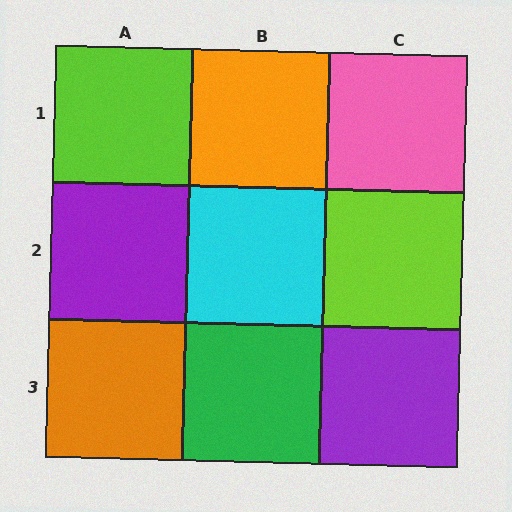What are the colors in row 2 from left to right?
Purple, cyan, lime.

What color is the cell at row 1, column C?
Pink.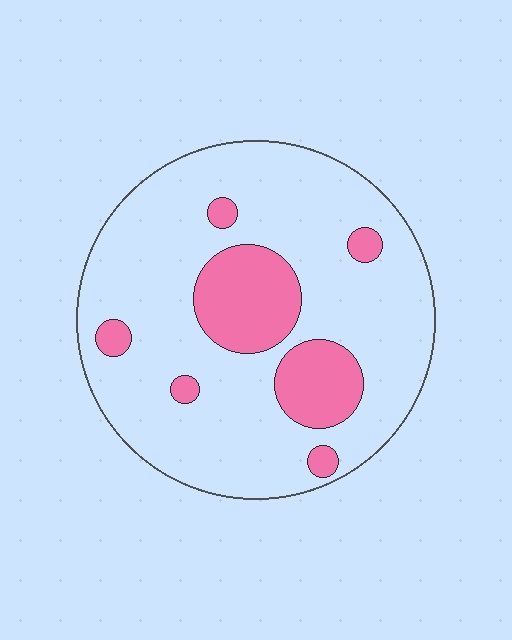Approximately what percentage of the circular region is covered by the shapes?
Approximately 20%.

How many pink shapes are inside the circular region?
7.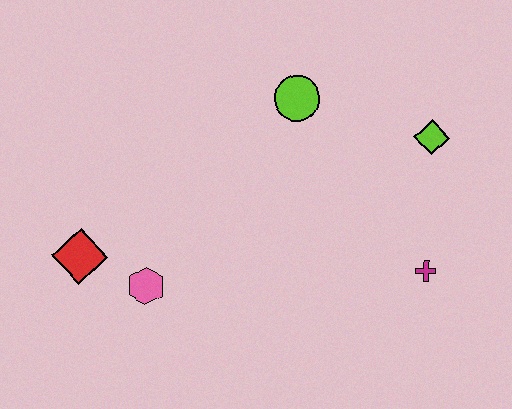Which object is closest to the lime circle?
The lime diamond is closest to the lime circle.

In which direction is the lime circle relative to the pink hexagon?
The lime circle is above the pink hexagon.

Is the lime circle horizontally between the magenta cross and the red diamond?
Yes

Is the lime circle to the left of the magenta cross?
Yes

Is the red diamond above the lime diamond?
No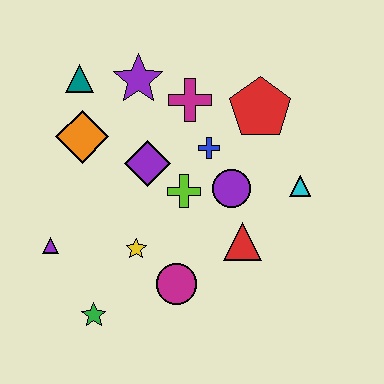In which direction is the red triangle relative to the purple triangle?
The red triangle is to the right of the purple triangle.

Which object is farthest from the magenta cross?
The green star is farthest from the magenta cross.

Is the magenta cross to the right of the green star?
Yes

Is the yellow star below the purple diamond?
Yes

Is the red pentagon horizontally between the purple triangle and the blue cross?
No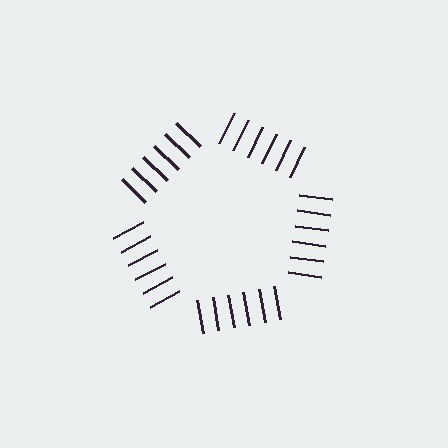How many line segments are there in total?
30 — 6 along each of the 5 edges.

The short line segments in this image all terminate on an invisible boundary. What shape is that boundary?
An illusory pentagon — the line segments terminate on its edges but no continuous stroke is drawn.